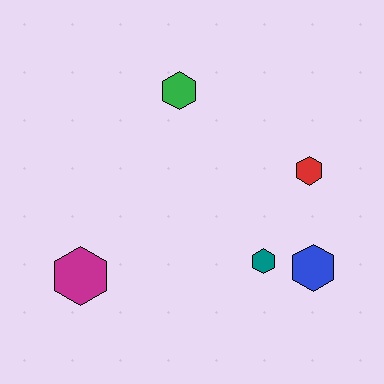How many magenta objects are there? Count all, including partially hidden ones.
There is 1 magenta object.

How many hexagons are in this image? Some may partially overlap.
There are 5 hexagons.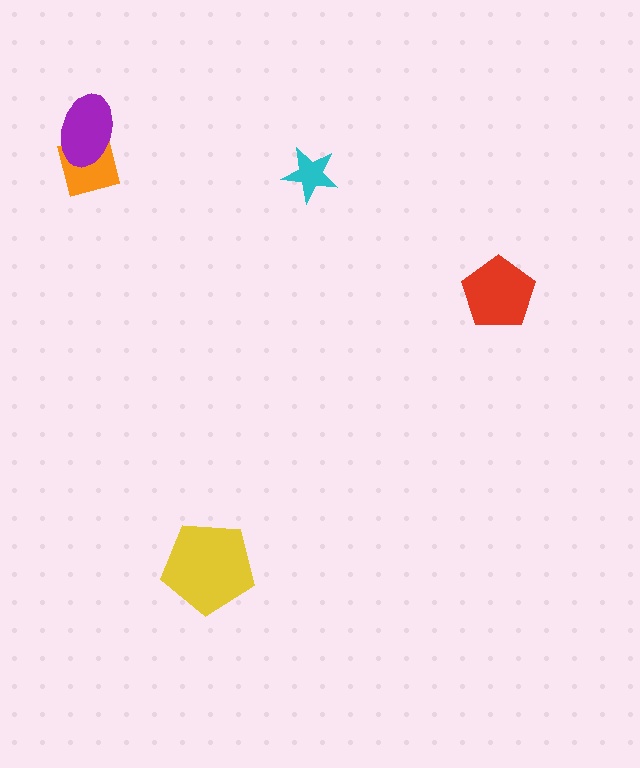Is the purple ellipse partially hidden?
No, no other shape covers it.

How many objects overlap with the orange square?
1 object overlaps with the orange square.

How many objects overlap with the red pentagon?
0 objects overlap with the red pentagon.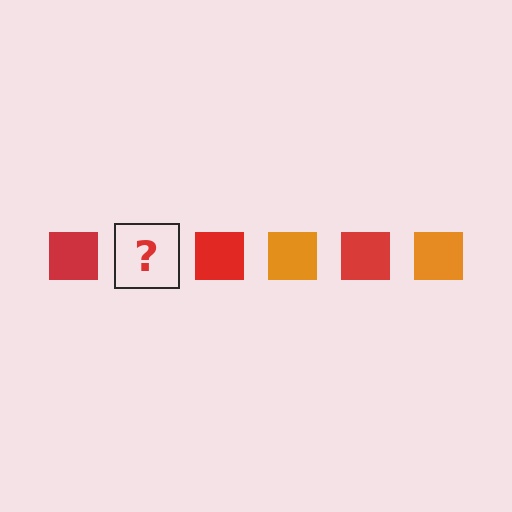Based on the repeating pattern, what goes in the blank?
The blank should be an orange square.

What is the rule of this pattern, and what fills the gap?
The rule is that the pattern cycles through red, orange squares. The gap should be filled with an orange square.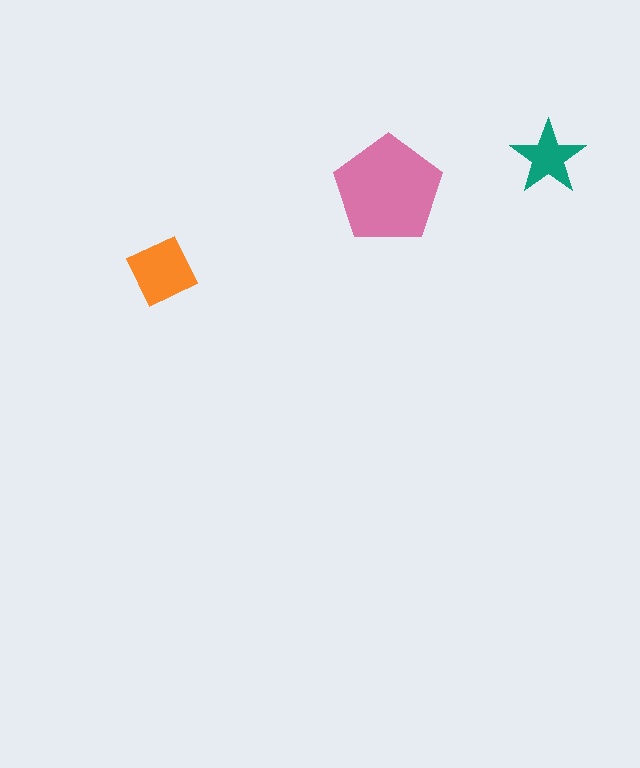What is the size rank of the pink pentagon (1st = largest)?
1st.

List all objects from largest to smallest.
The pink pentagon, the orange square, the teal star.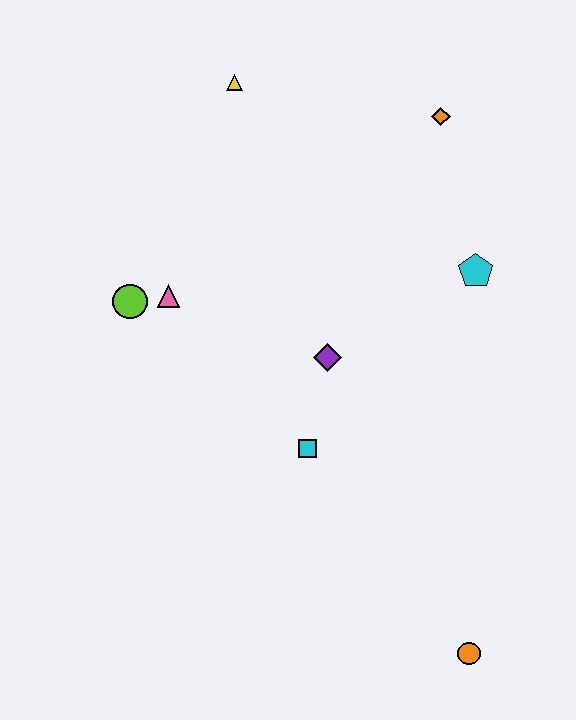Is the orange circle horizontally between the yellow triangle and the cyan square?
No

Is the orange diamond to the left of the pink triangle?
No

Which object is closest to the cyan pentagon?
The orange diamond is closest to the cyan pentagon.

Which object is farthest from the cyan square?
The yellow triangle is farthest from the cyan square.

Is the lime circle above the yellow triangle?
No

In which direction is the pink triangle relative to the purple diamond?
The pink triangle is to the left of the purple diamond.